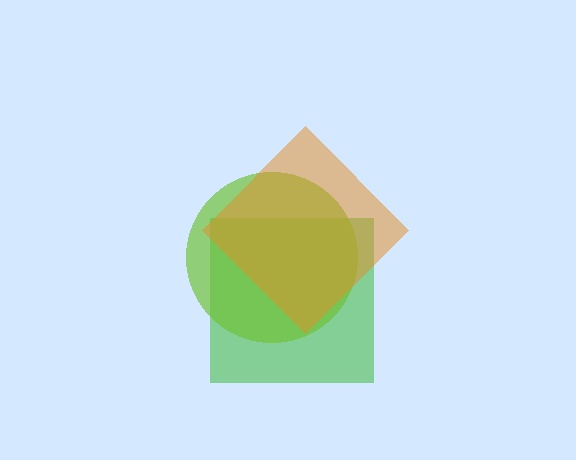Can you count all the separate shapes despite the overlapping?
Yes, there are 3 separate shapes.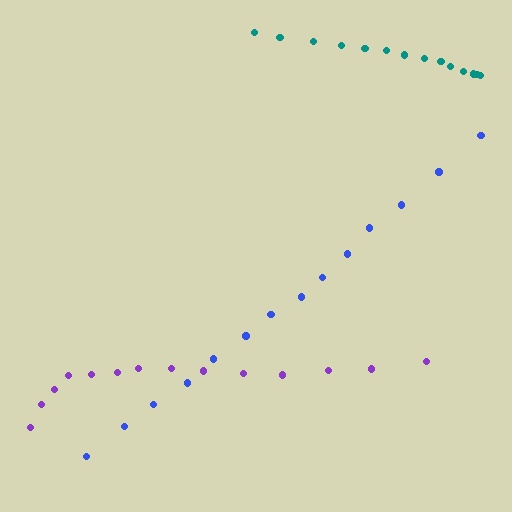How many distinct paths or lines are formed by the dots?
There are 3 distinct paths.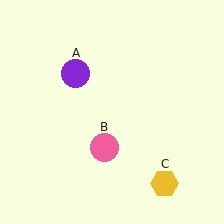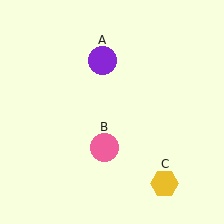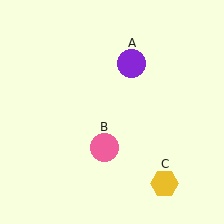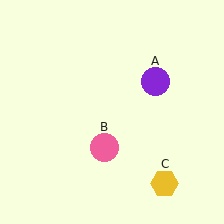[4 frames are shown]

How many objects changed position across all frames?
1 object changed position: purple circle (object A).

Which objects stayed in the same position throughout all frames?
Pink circle (object B) and yellow hexagon (object C) remained stationary.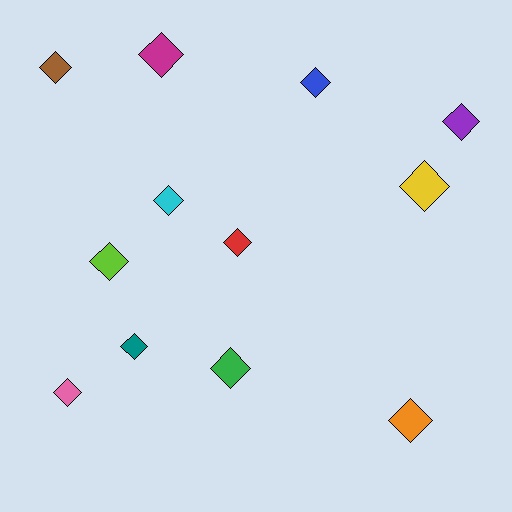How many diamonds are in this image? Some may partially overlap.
There are 12 diamonds.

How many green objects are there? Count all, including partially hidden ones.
There is 1 green object.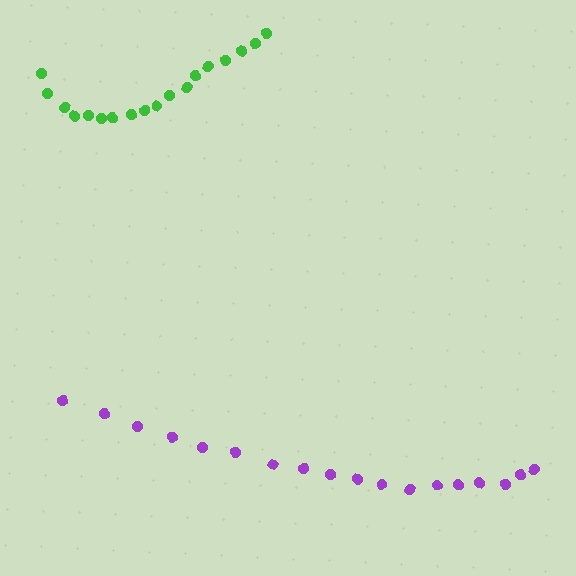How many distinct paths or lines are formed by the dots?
There are 2 distinct paths.